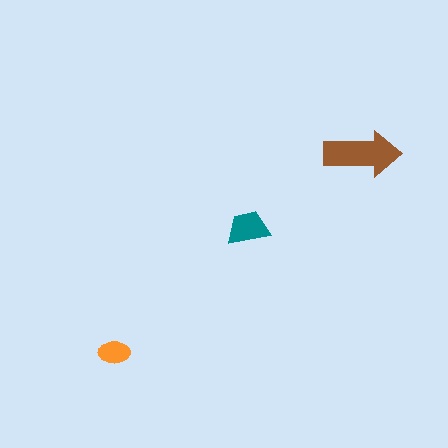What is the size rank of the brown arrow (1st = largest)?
1st.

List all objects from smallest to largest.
The orange ellipse, the teal trapezoid, the brown arrow.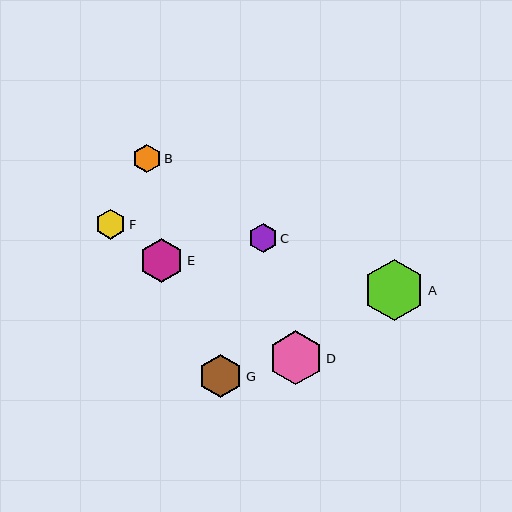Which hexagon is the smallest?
Hexagon B is the smallest with a size of approximately 29 pixels.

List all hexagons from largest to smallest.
From largest to smallest: A, D, E, G, F, C, B.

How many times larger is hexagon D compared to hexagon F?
Hexagon D is approximately 1.8 times the size of hexagon F.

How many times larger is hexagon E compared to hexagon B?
Hexagon E is approximately 1.5 times the size of hexagon B.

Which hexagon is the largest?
Hexagon A is the largest with a size of approximately 61 pixels.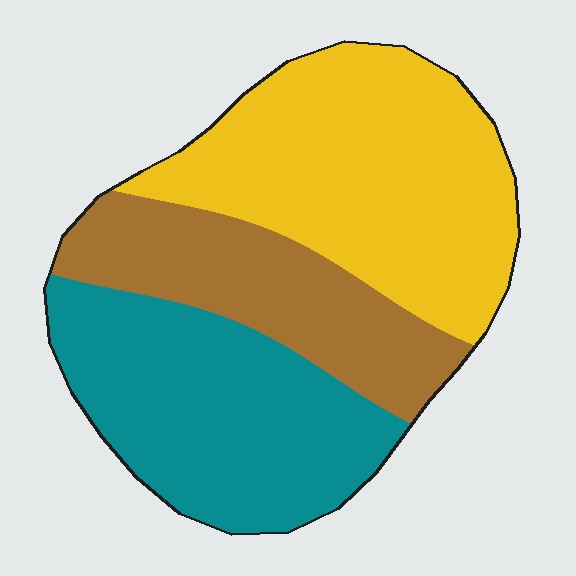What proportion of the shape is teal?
Teal covers around 35% of the shape.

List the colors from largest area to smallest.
From largest to smallest: yellow, teal, brown.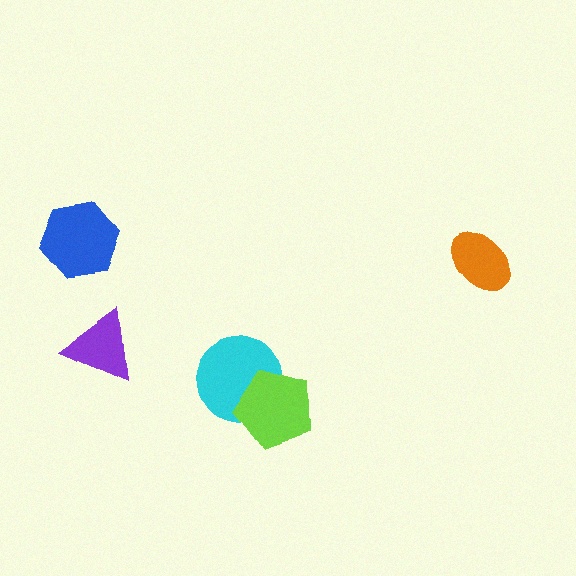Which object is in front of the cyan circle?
The lime pentagon is in front of the cyan circle.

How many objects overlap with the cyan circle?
1 object overlaps with the cyan circle.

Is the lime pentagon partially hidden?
No, no other shape covers it.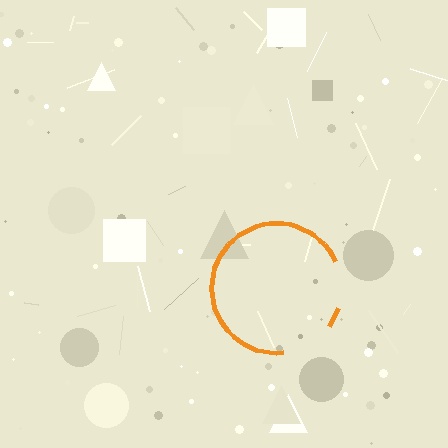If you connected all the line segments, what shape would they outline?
They would outline a circle.